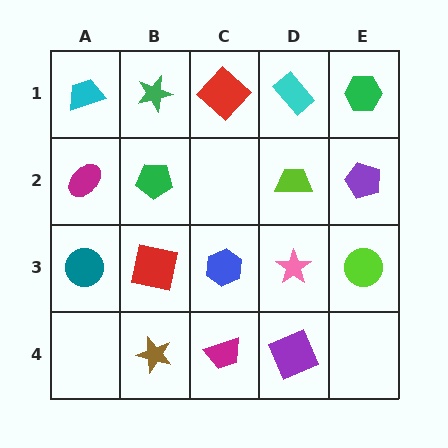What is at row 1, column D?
A cyan rectangle.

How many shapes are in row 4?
3 shapes.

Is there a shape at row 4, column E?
No, that cell is empty.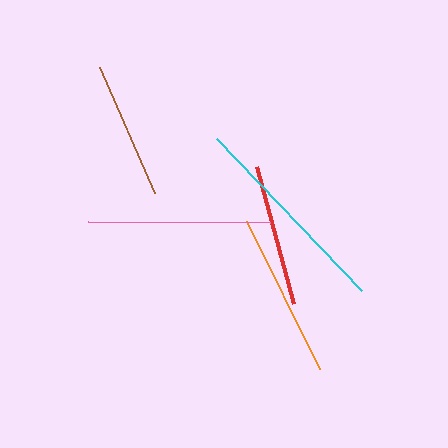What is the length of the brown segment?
The brown segment is approximately 137 pixels long.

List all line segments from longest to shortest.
From longest to shortest: cyan, pink, orange, red, brown.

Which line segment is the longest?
The cyan line is the longest at approximately 210 pixels.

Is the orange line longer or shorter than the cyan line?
The cyan line is longer than the orange line.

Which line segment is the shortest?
The brown line is the shortest at approximately 137 pixels.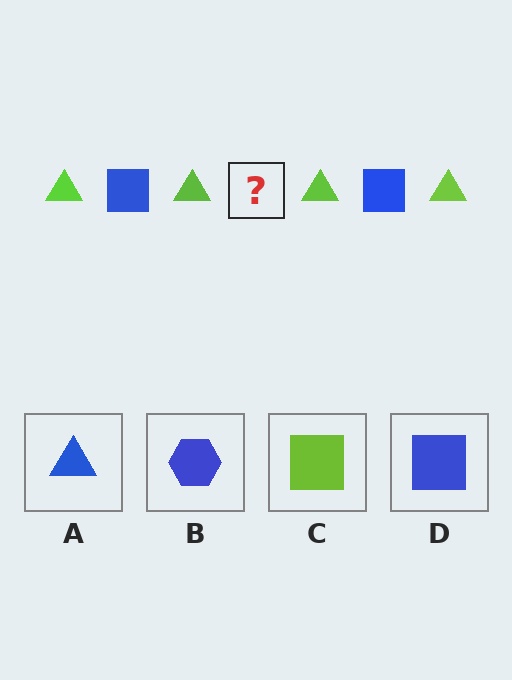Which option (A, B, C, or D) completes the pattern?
D.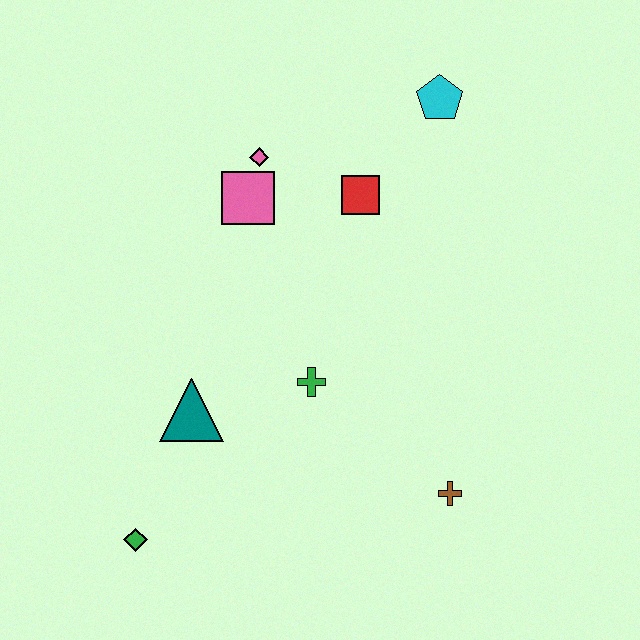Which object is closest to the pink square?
The pink diamond is closest to the pink square.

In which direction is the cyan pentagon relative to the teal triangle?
The cyan pentagon is above the teal triangle.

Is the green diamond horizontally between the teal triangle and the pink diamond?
No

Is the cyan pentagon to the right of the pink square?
Yes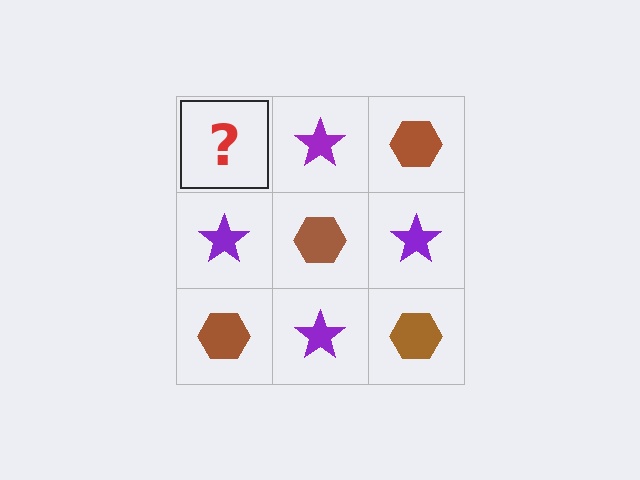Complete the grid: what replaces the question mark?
The question mark should be replaced with a brown hexagon.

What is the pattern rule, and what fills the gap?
The rule is that it alternates brown hexagon and purple star in a checkerboard pattern. The gap should be filled with a brown hexagon.